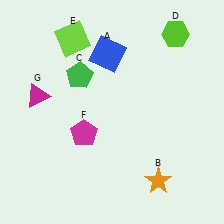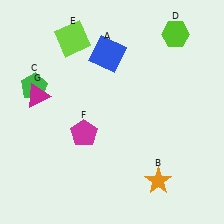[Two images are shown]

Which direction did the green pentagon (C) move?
The green pentagon (C) moved left.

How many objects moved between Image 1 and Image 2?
1 object moved between the two images.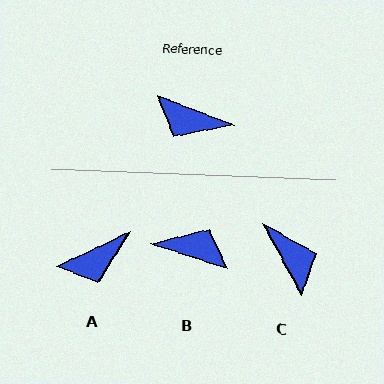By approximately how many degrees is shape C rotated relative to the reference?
Approximately 140 degrees counter-clockwise.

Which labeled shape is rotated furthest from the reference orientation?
B, about 177 degrees away.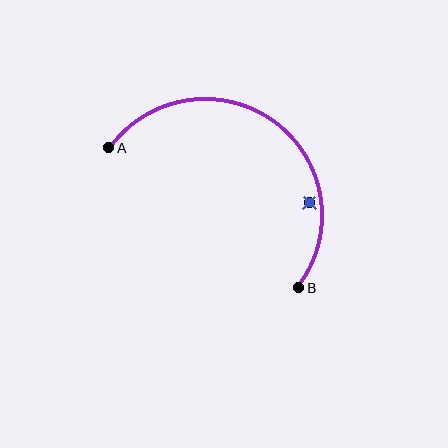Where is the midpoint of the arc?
The arc midpoint is the point on the curve farthest from the straight line joining A and B. It sits above and to the right of that line.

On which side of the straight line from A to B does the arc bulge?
The arc bulges above and to the right of the straight line connecting A and B.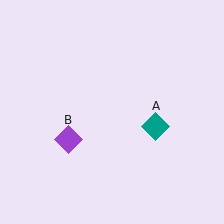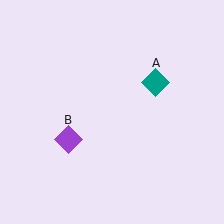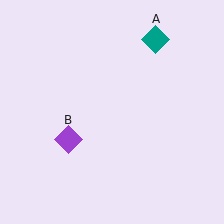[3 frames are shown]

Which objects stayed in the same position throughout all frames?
Purple diamond (object B) remained stationary.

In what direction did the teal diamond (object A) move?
The teal diamond (object A) moved up.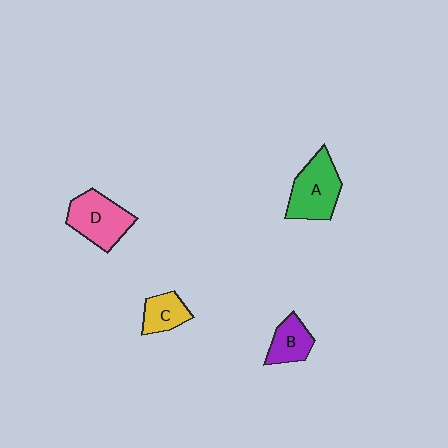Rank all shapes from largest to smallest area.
From largest to smallest: A (green), D (pink), B (purple), C (yellow).